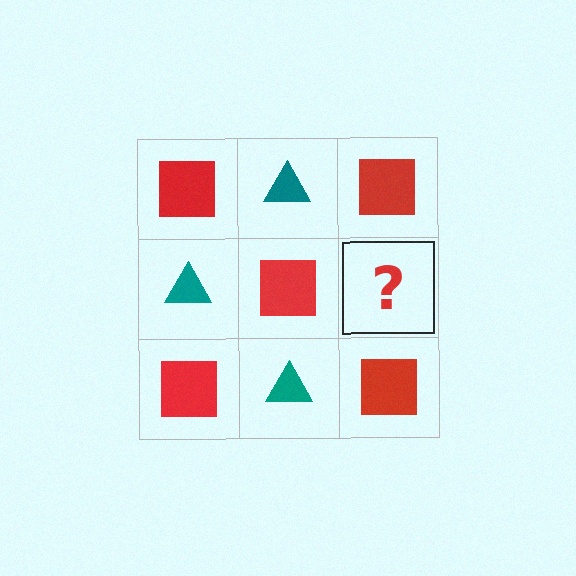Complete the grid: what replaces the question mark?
The question mark should be replaced with a teal triangle.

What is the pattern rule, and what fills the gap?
The rule is that it alternates red square and teal triangle in a checkerboard pattern. The gap should be filled with a teal triangle.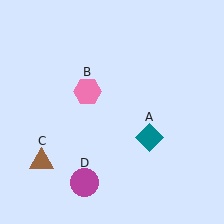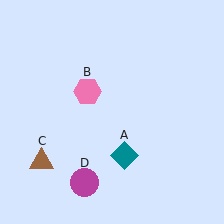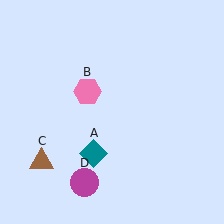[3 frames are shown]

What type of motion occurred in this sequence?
The teal diamond (object A) rotated clockwise around the center of the scene.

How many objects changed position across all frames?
1 object changed position: teal diamond (object A).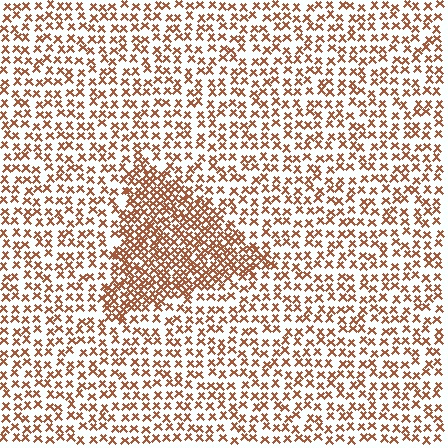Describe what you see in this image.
The image contains small brown elements arranged at two different densities. A triangle-shaped region is visible where the elements are more densely packed than the surrounding area.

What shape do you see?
I see a triangle.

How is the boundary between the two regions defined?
The boundary is defined by a change in element density (approximately 2.1x ratio). All elements are the same color, size, and shape.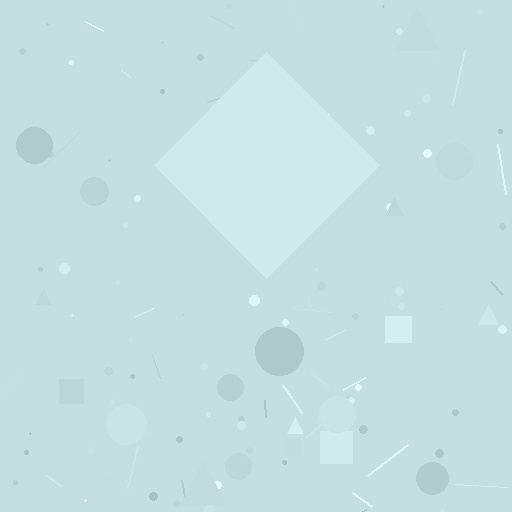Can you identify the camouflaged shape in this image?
The camouflaged shape is a diamond.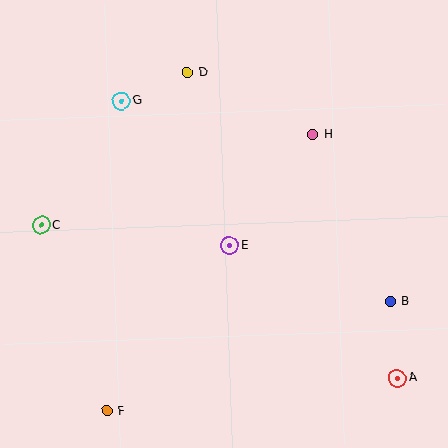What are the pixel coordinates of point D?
Point D is at (188, 73).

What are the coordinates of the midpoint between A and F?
The midpoint between A and F is at (252, 395).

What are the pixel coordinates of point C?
Point C is at (41, 225).